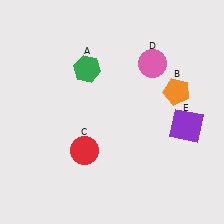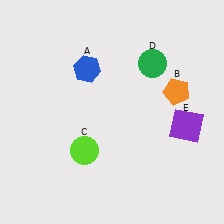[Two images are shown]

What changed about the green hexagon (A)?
In Image 1, A is green. In Image 2, it changed to blue.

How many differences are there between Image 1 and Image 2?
There are 3 differences between the two images.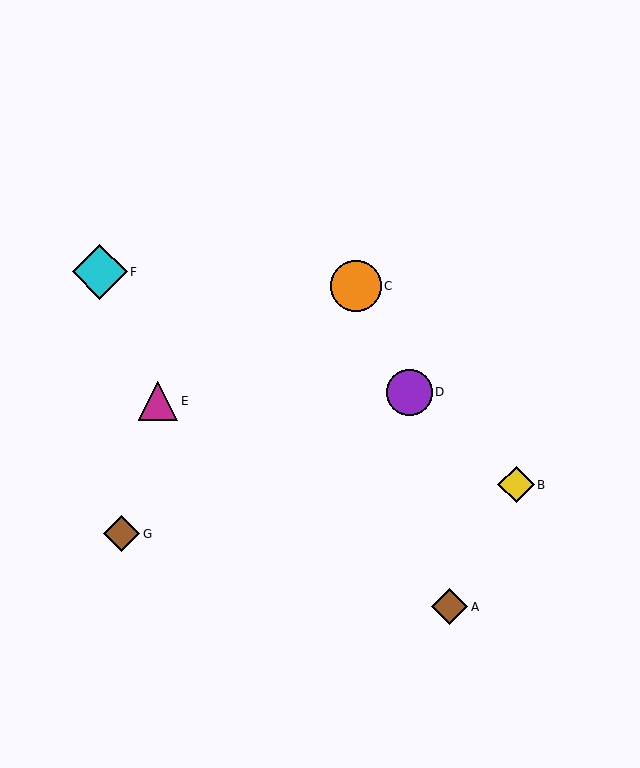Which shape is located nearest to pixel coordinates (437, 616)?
The brown diamond (labeled A) at (450, 607) is nearest to that location.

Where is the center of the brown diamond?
The center of the brown diamond is at (450, 607).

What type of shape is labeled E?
Shape E is a magenta triangle.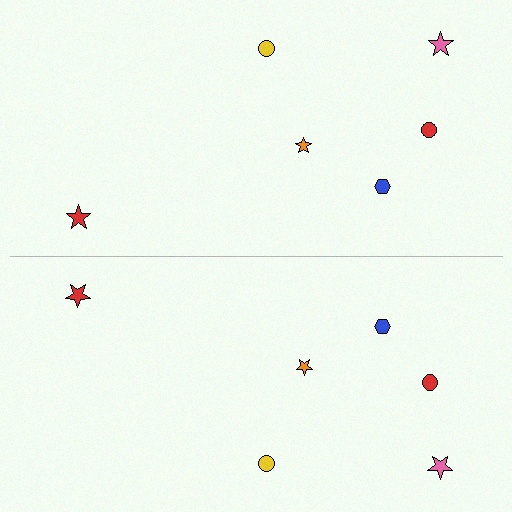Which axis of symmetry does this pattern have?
The pattern has a horizontal axis of symmetry running through the center of the image.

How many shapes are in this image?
There are 12 shapes in this image.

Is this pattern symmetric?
Yes, this pattern has bilateral (reflection) symmetry.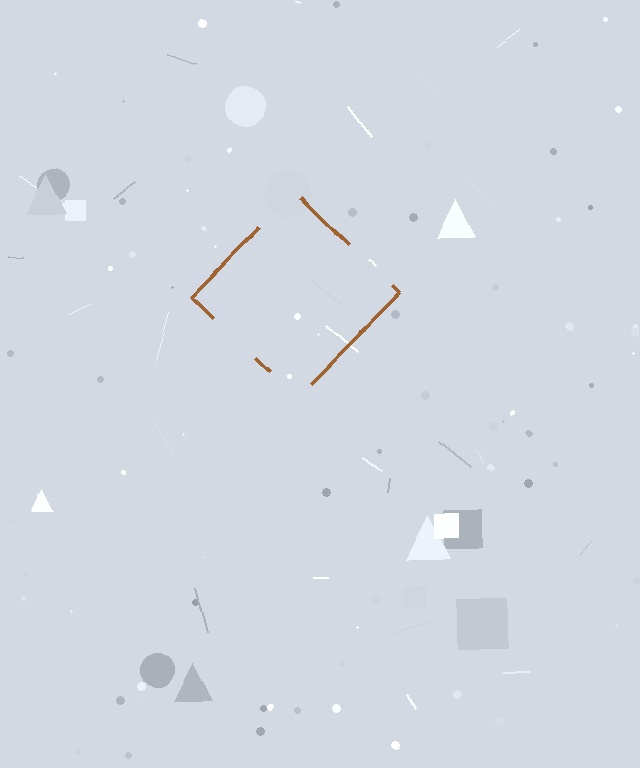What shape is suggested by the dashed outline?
The dashed outline suggests a diamond.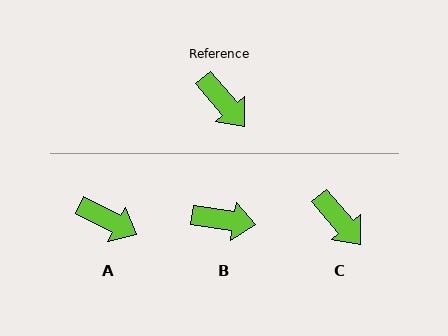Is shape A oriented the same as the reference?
No, it is off by about 22 degrees.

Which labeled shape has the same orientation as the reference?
C.